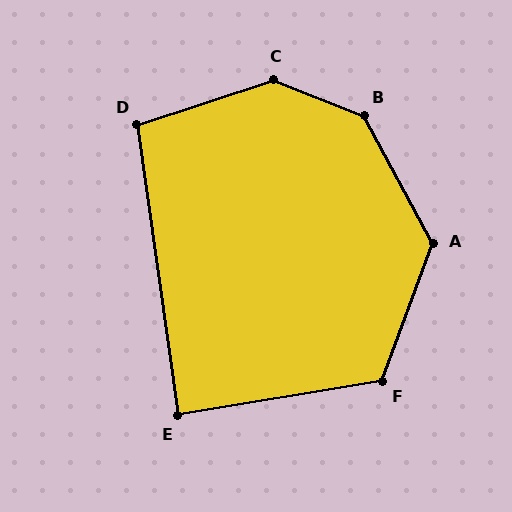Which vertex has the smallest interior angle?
E, at approximately 88 degrees.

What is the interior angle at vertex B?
Approximately 140 degrees (obtuse).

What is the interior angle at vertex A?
Approximately 132 degrees (obtuse).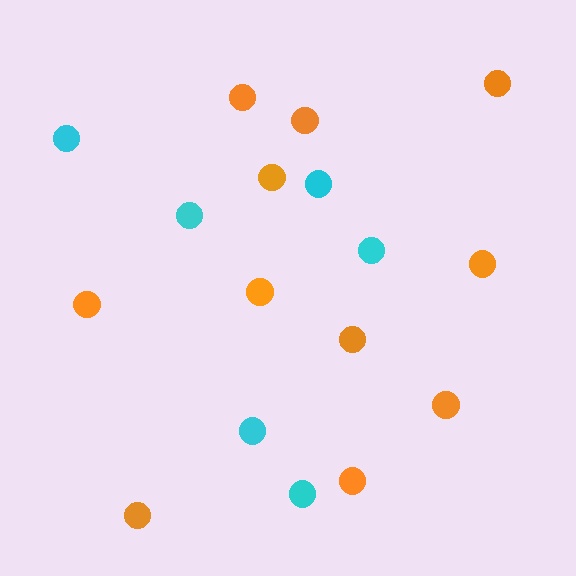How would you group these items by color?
There are 2 groups: one group of cyan circles (6) and one group of orange circles (11).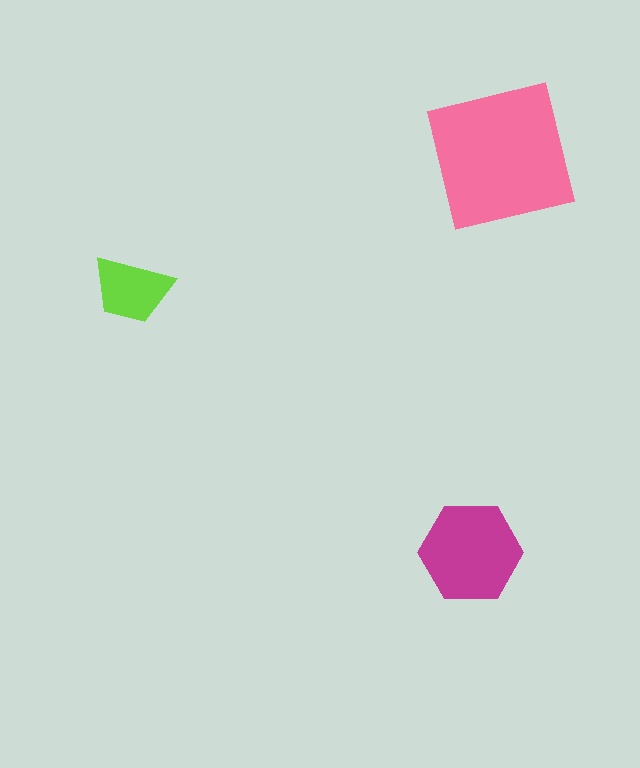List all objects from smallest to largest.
The lime trapezoid, the magenta hexagon, the pink square.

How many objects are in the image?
There are 3 objects in the image.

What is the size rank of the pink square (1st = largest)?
1st.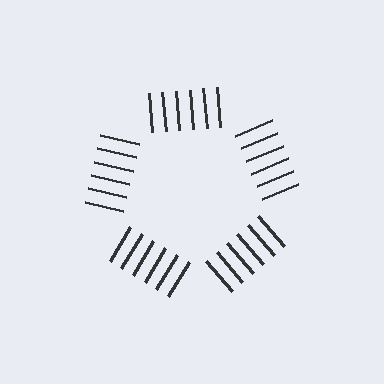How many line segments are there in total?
30 — 6 along each of the 5 edges.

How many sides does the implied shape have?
5 sides — the line-ends trace a pentagon.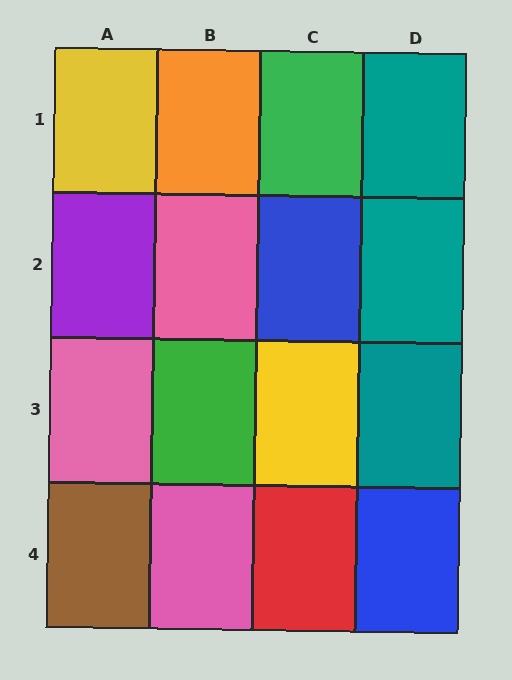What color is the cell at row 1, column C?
Green.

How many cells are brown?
1 cell is brown.